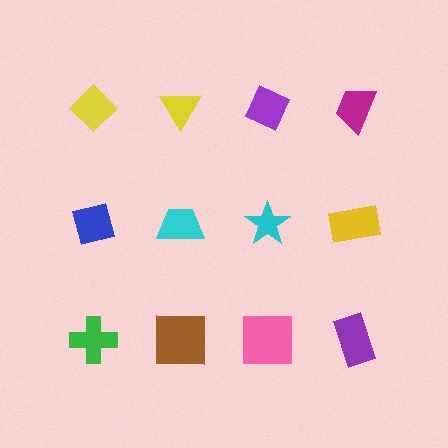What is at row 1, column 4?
A magenta trapezoid.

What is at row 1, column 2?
A yellow triangle.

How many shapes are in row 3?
4 shapes.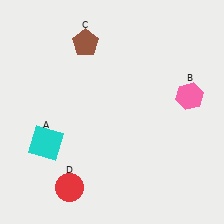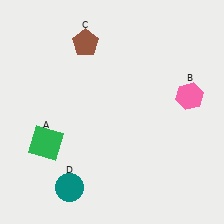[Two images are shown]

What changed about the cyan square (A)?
In Image 1, A is cyan. In Image 2, it changed to green.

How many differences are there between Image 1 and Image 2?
There are 2 differences between the two images.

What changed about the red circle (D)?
In Image 1, D is red. In Image 2, it changed to teal.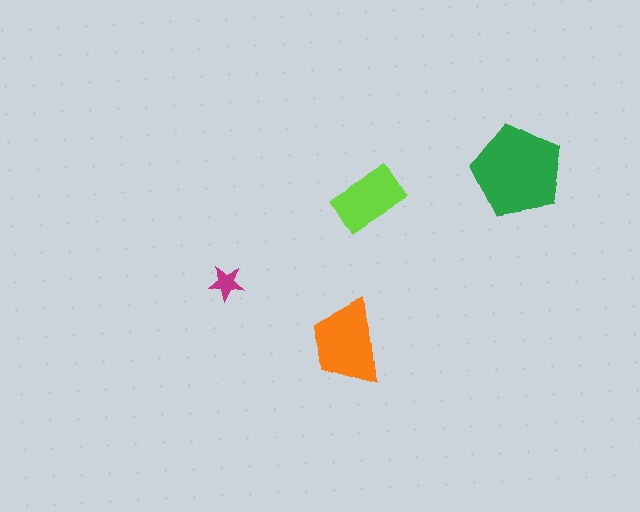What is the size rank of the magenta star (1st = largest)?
4th.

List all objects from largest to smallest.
The green pentagon, the orange trapezoid, the lime rectangle, the magenta star.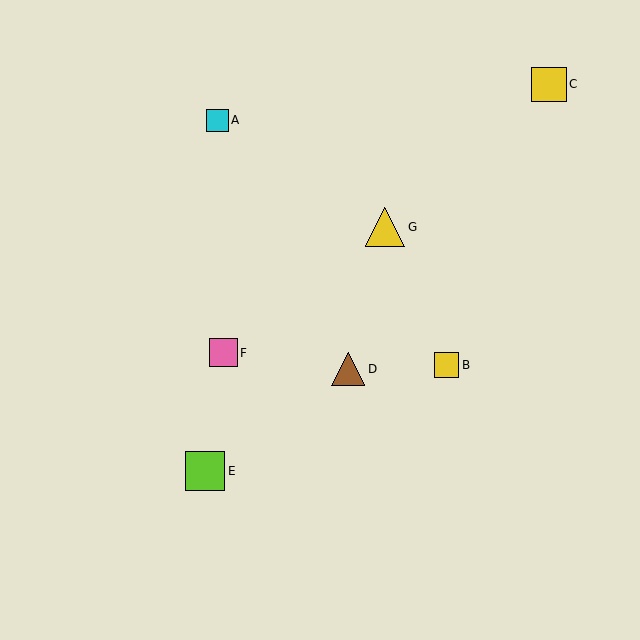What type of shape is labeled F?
Shape F is a pink square.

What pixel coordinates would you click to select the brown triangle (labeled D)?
Click at (348, 369) to select the brown triangle D.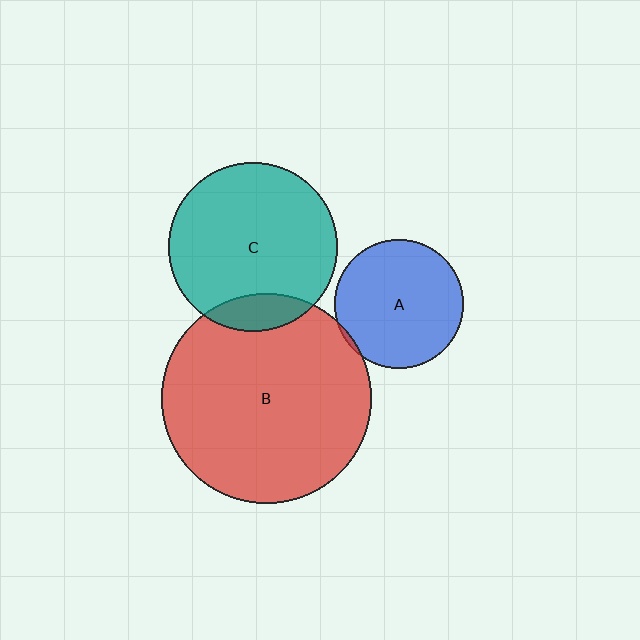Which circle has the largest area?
Circle B (red).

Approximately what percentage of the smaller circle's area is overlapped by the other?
Approximately 15%.